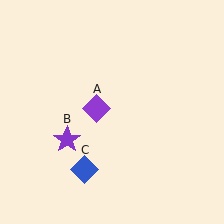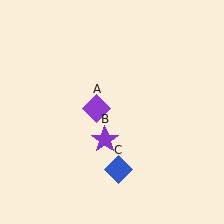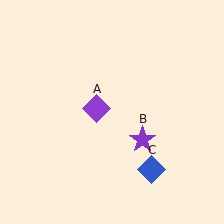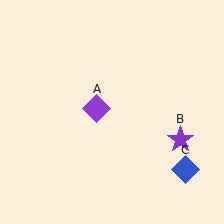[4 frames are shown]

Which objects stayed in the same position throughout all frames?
Purple diamond (object A) remained stationary.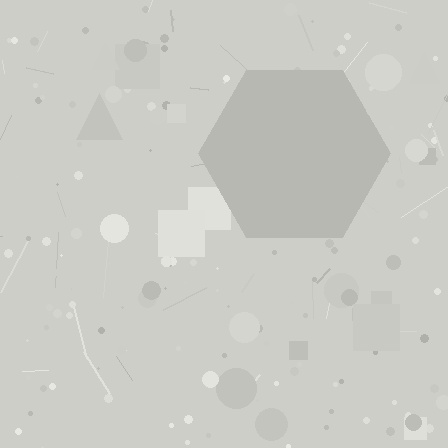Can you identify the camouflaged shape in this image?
The camouflaged shape is a hexagon.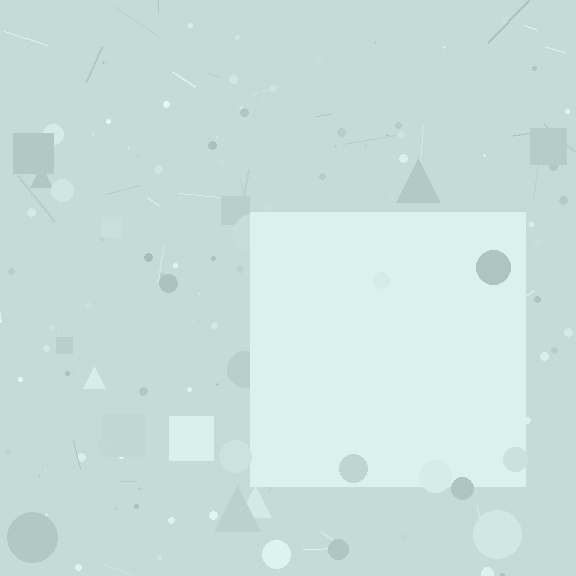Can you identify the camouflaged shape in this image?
The camouflaged shape is a square.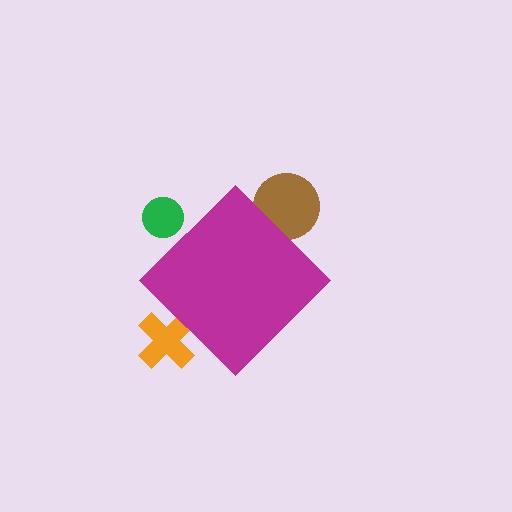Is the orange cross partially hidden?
Yes, the orange cross is partially hidden behind the magenta diamond.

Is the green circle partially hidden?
Yes, the green circle is partially hidden behind the magenta diamond.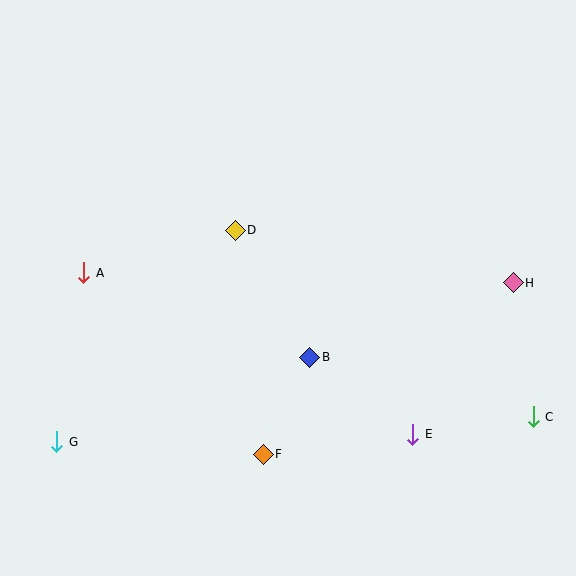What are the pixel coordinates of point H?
Point H is at (513, 283).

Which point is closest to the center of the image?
Point B at (310, 357) is closest to the center.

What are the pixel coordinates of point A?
Point A is at (84, 273).